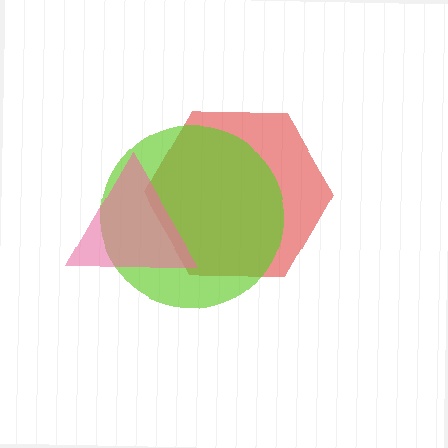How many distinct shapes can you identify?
There are 3 distinct shapes: a red hexagon, a lime circle, a pink triangle.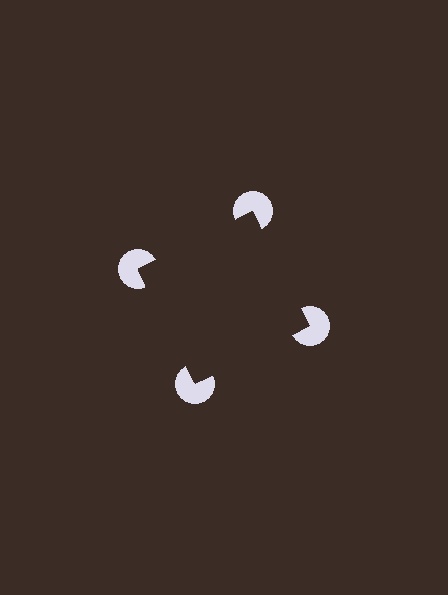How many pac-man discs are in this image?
There are 4 — one at each vertex of the illusory square.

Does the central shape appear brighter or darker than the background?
It typically appears slightly darker than the background, even though no actual brightness change is drawn.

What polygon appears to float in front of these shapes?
An illusory square — its edges are inferred from the aligned wedge cuts in the pac-man discs, not physically drawn.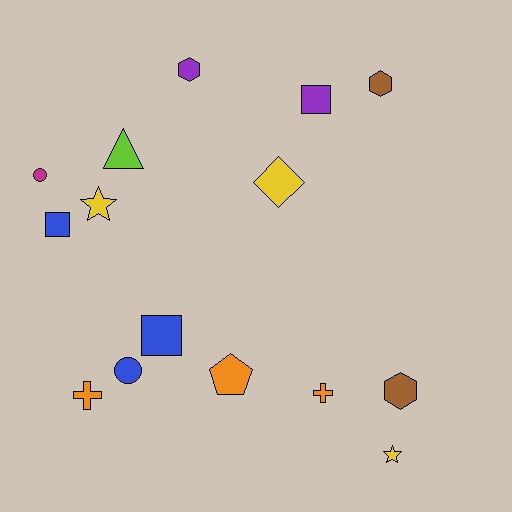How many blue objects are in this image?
There are 3 blue objects.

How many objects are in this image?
There are 15 objects.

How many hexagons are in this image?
There are 3 hexagons.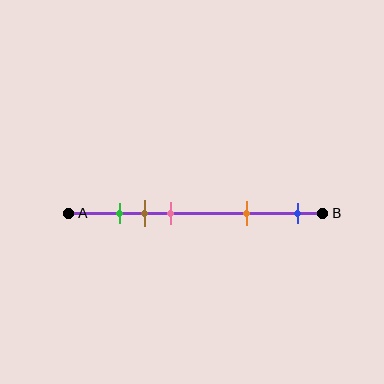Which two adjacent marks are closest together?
The green and brown marks are the closest adjacent pair.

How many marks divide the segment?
There are 5 marks dividing the segment.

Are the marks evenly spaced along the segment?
No, the marks are not evenly spaced.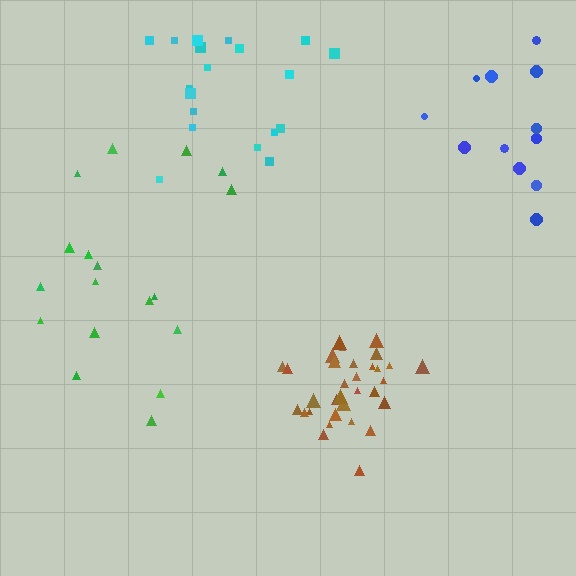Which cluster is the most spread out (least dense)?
Blue.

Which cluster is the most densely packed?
Brown.